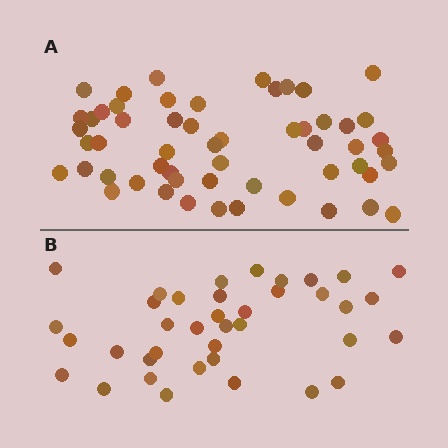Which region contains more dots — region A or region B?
Region A (the top region) has more dots.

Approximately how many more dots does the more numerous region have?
Region A has approximately 15 more dots than region B.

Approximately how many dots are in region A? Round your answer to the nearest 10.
About 60 dots. (The exact count is 55, which rounds to 60.)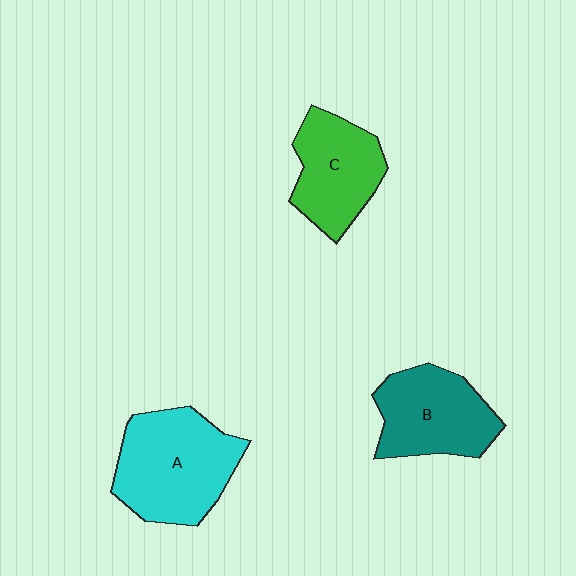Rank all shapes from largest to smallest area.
From largest to smallest: A (cyan), B (teal), C (green).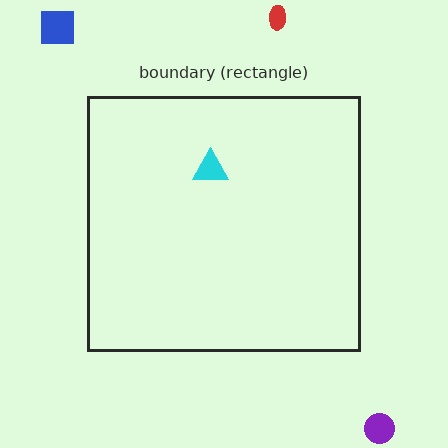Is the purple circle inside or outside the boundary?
Outside.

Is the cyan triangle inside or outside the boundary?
Inside.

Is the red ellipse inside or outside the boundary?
Outside.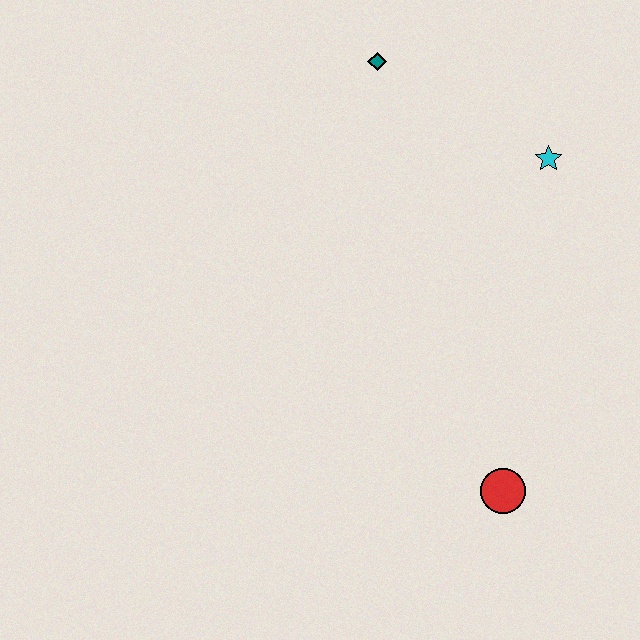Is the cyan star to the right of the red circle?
Yes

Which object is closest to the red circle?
The cyan star is closest to the red circle.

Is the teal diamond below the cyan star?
No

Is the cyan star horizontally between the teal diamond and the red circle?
No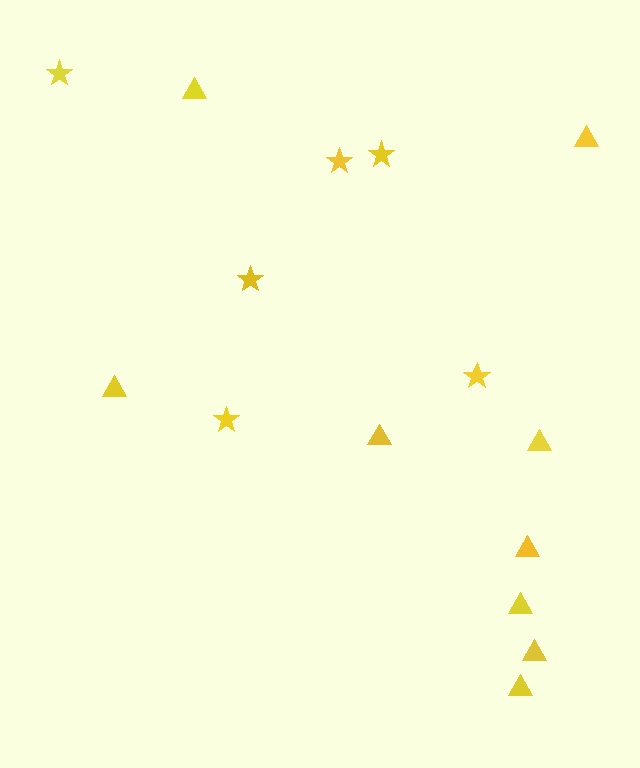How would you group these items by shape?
There are 2 groups: one group of stars (6) and one group of triangles (9).